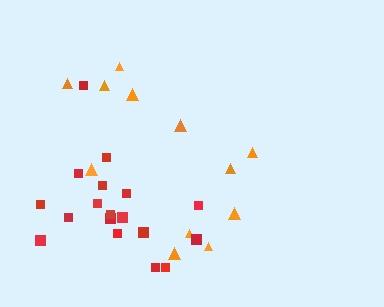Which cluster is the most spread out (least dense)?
Orange.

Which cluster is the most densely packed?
Red.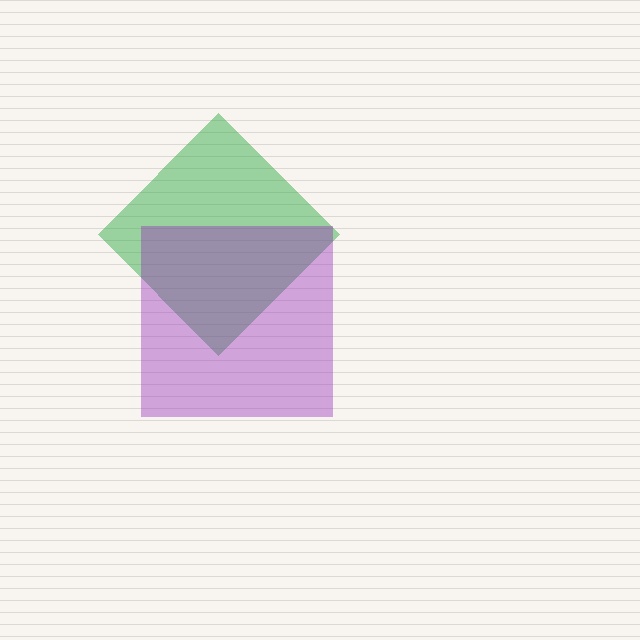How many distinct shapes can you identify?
There are 2 distinct shapes: a green diamond, a purple square.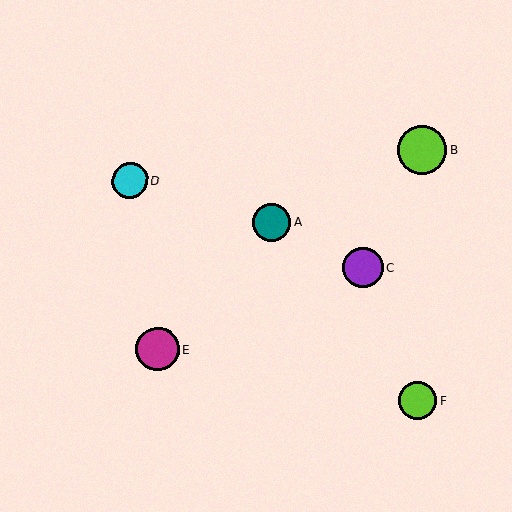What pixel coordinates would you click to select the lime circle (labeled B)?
Click at (422, 150) to select the lime circle B.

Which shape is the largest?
The lime circle (labeled B) is the largest.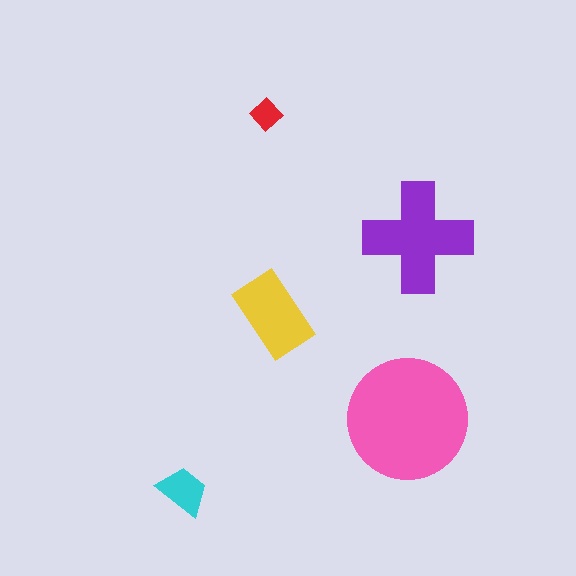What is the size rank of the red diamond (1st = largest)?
5th.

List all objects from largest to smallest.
The pink circle, the purple cross, the yellow rectangle, the cyan trapezoid, the red diamond.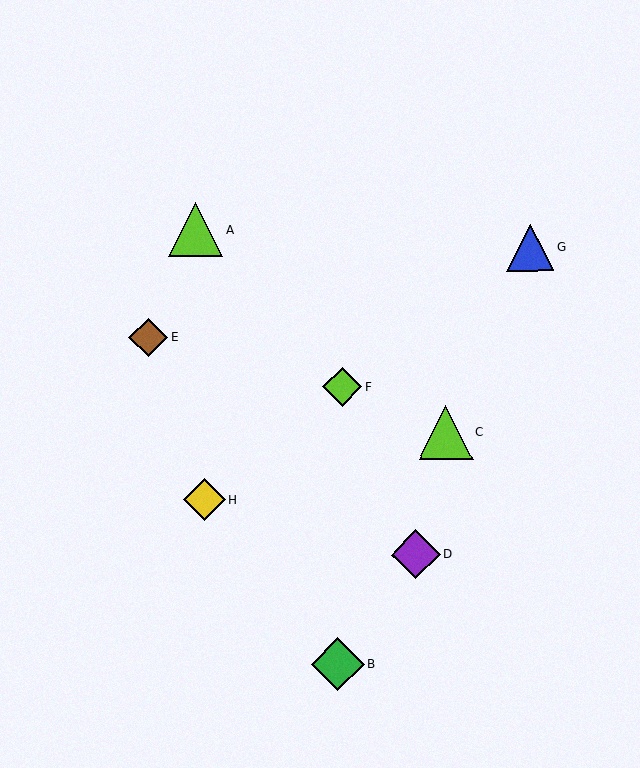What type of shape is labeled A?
Shape A is a lime triangle.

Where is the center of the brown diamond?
The center of the brown diamond is at (148, 338).